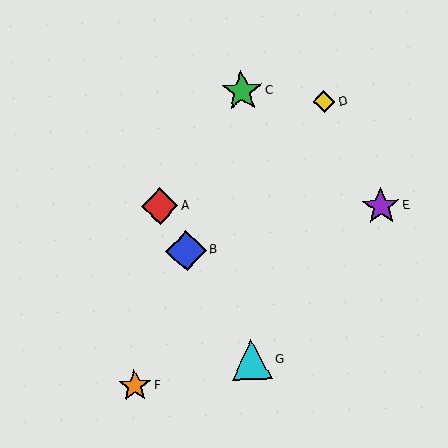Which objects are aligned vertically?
Objects C, G are aligned vertically.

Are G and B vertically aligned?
No, G is at x≈252 and B is at x≈186.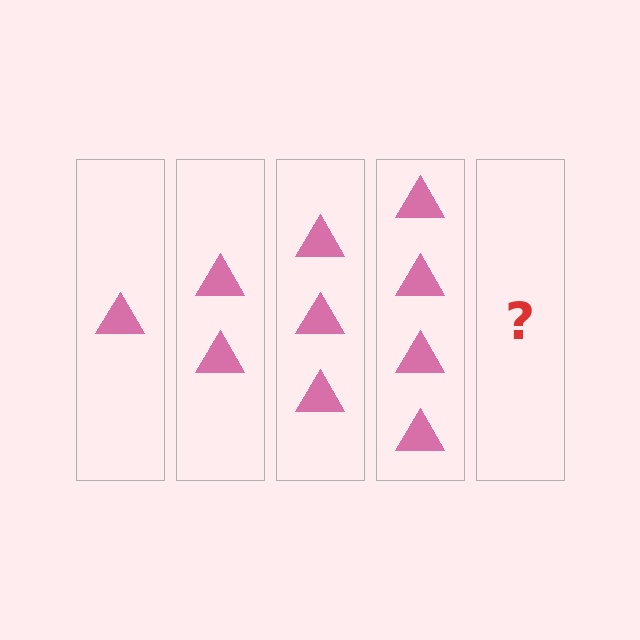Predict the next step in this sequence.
The next step is 5 triangles.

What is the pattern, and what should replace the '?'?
The pattern is that each step adds one more triangle. The '?' should be 5 triangles.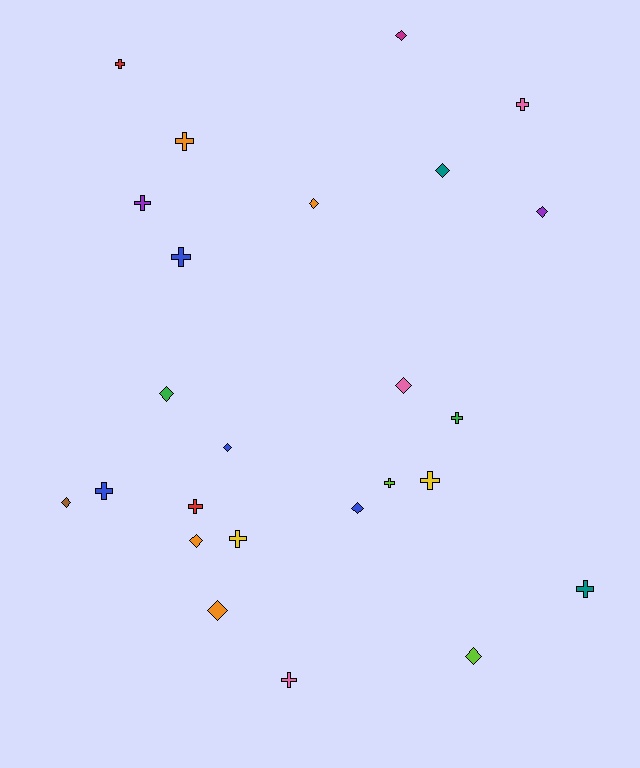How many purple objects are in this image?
There are 2 purple objects.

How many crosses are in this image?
There are 13 crosses.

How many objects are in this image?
There are 25 objects.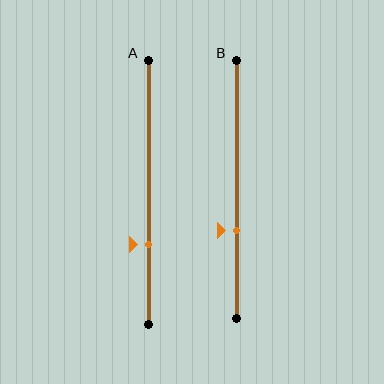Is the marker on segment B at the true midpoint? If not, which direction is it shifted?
No, the marker on segment B is shifted downward by about 16% of the segment length.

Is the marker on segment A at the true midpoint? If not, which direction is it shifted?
No, the marker on segment A is shifted downward by about 20% of the segment length.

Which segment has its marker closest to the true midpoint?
Segment B has its marker closest to the true midpoint.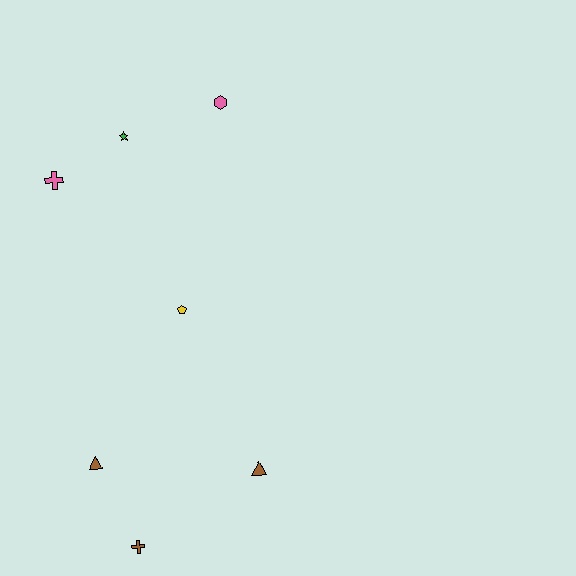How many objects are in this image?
There are 7 objects.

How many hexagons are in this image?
There is 1 hexagon.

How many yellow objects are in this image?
There is 1 yellow object.